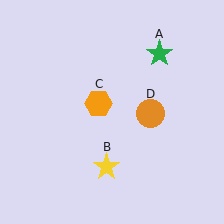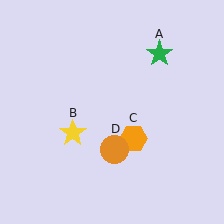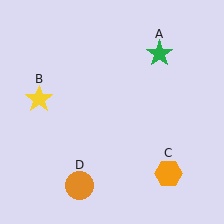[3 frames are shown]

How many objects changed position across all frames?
3 objects changed position: yellow star (object B), orange hexagon (object C), orange circle (object D).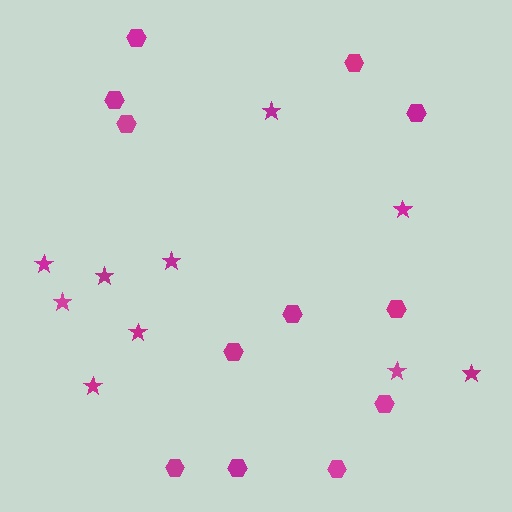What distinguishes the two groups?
There are 2 groups: one group of hexagons (12) and one group of stars (10).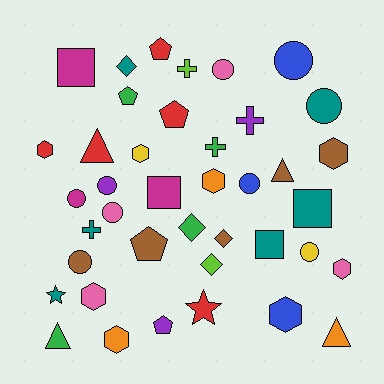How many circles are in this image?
There are 9 circles.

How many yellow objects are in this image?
There are 2 yellow objects.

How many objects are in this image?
There are 40 objects.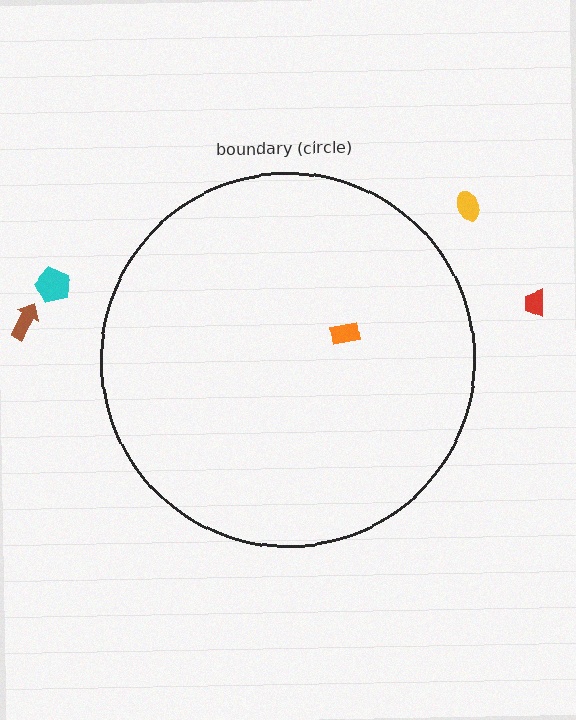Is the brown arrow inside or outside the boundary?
Outside.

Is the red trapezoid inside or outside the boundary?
Outside.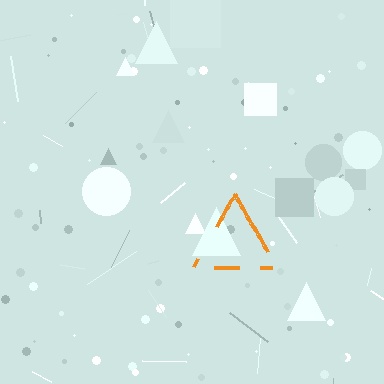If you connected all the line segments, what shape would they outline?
They would outline a triangle.